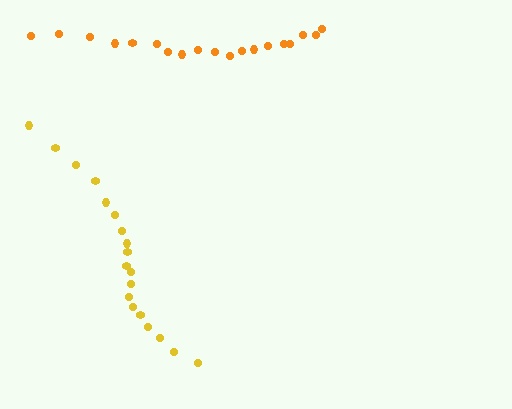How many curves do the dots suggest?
There are 2 distinct paths.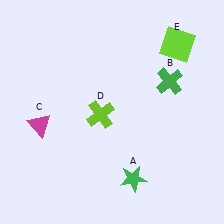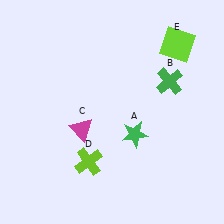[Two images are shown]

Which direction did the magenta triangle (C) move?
The magenta triangle (C) moved right.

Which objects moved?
The objects that moved are: the green star (A), the magenta triangle (C), the lime cross (D).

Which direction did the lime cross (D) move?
The lime cross (D) moved down.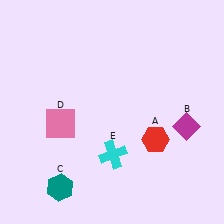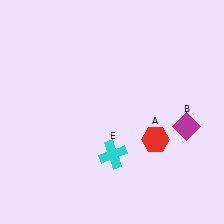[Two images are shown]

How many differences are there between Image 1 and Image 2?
There are 2 differences between the two images.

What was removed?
The pink square (D), the teal hexagon (C) were removed in Image 2.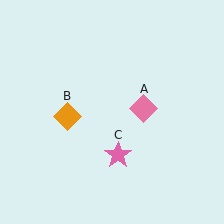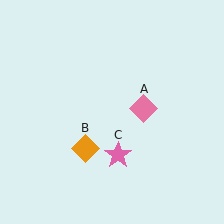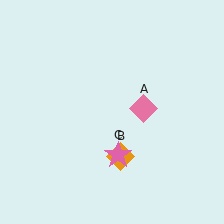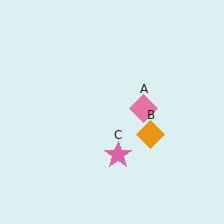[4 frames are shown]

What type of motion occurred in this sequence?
The orange diamond (object B) rotated counterclockwise around the center of the scene.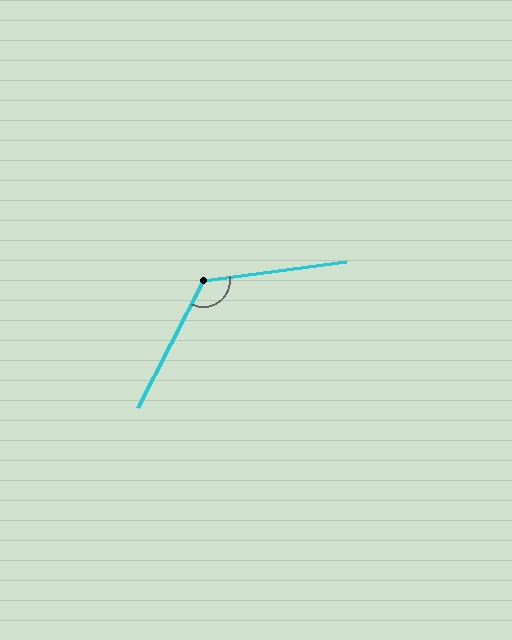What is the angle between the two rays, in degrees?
Approximately 124 degrees.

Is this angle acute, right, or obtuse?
It is obtuse.